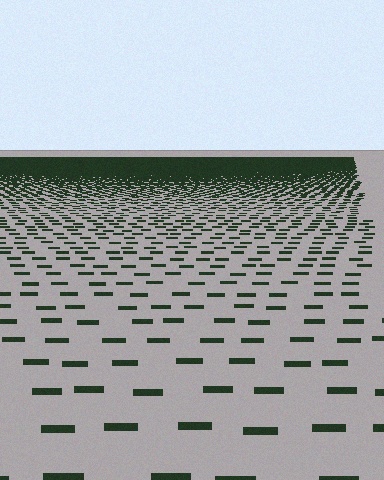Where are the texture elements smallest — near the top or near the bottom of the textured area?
Near the top.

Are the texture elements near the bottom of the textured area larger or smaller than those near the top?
Larger. Near the bottom, elements are closer to the viewer and appear at a bigger on-screen size.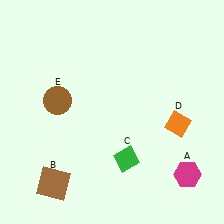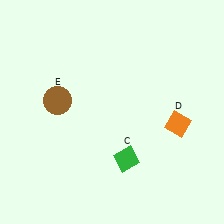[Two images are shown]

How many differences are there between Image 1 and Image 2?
There are 2 differences between the two images.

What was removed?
The magenta hexagon (A), the brown square (B) were removed in Image 2.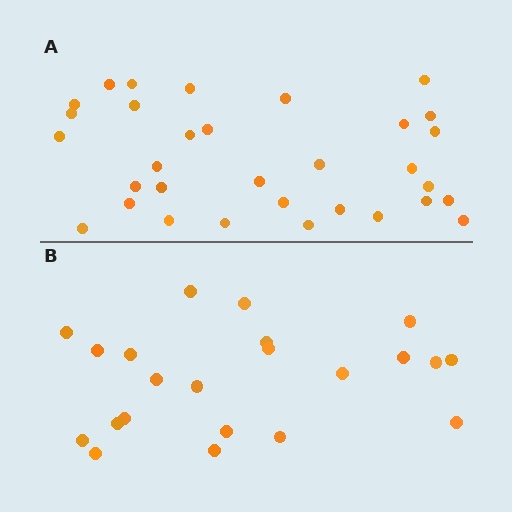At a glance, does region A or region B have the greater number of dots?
Region A (the top region) has more dots.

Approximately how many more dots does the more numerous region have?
Region A has roughly 10 or so more dots than region B.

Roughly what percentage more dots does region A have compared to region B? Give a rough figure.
About 45% more.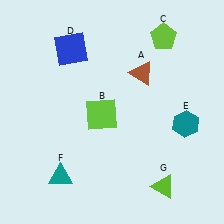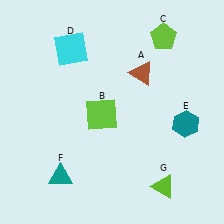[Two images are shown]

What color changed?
The square (D) changed from blue in Image 1 to cyan in Image 2.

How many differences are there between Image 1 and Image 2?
There is 1 difference between the two images.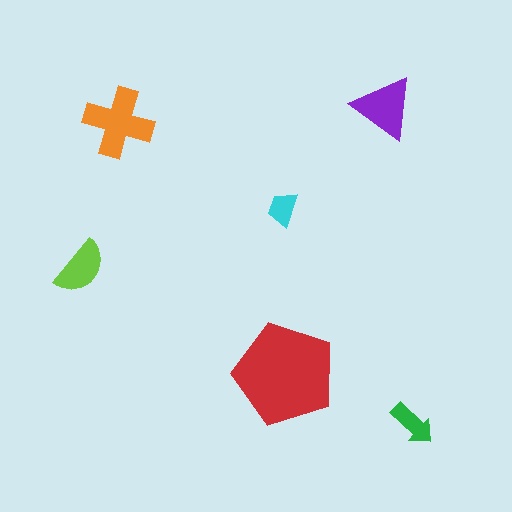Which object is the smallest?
The cyan trapezoid.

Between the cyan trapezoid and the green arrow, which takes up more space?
The green arrow.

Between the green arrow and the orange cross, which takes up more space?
The orange cross.